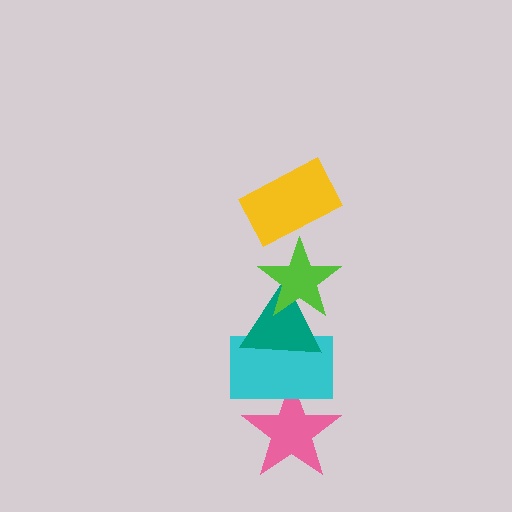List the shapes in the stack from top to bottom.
From top to bottom: the yellow rectangle, the lime star, the teal triangle, the cyan rectangle, the pink star.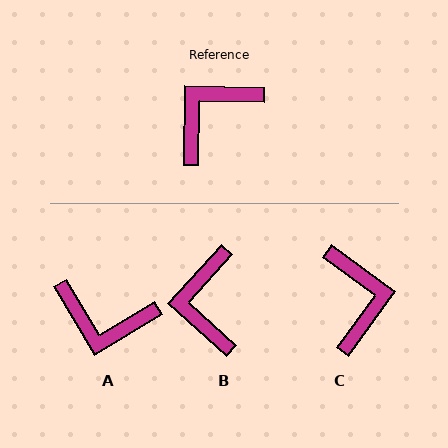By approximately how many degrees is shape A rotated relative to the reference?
Approximately 122 degrees counter-clockwise.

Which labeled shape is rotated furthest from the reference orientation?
C, about 125 degrees away.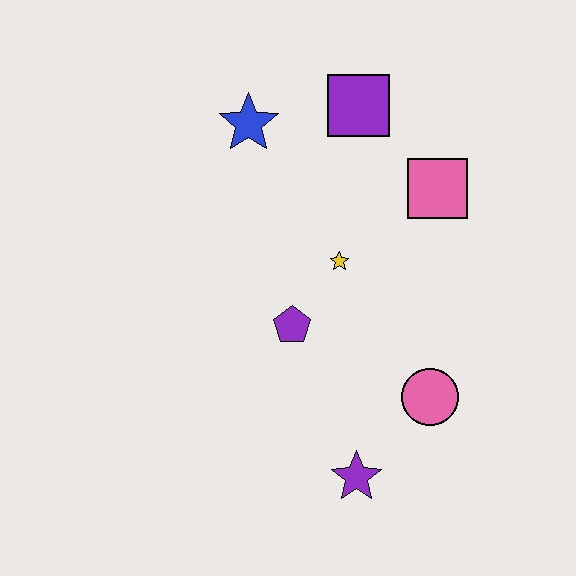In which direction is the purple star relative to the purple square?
The purple star is below the purple square.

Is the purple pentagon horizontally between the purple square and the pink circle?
No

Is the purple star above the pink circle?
No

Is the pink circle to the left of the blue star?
No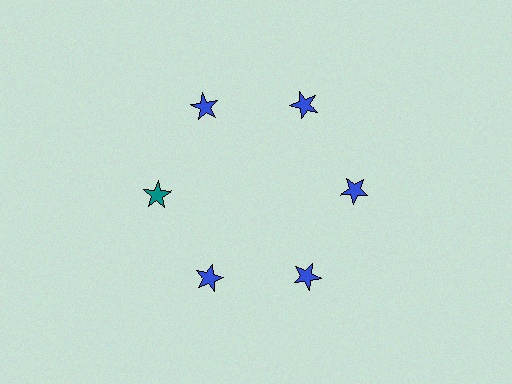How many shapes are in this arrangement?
There are 6 shapes arranged in a ring pattern.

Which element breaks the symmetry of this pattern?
The teal star at roughly the 9 o'clock position breaks the symmetry. All other shapes are blue stars.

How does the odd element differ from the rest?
It has a different color: teal instead of blue.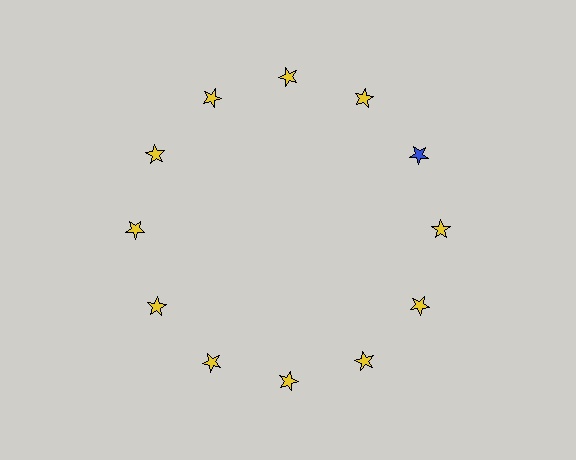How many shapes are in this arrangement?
There are 12 shapes arranged in a ring pattern.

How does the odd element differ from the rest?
It has a different color: blue instead of yellow.